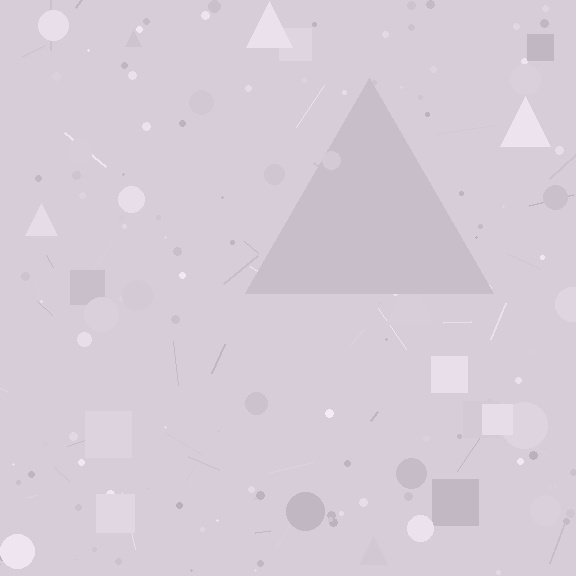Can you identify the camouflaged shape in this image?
The camouflaged shape is a triangle.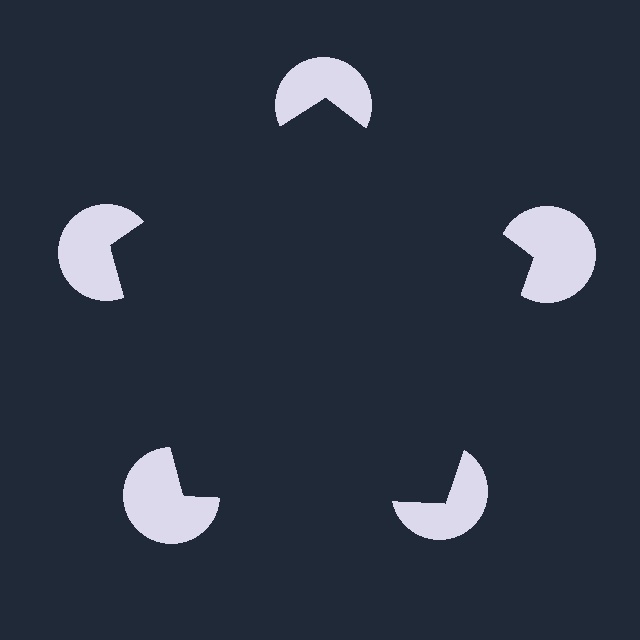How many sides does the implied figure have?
5 sides.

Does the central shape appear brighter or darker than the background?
It typically appears slightly darker than the background, even though no actual brightness change is drawn.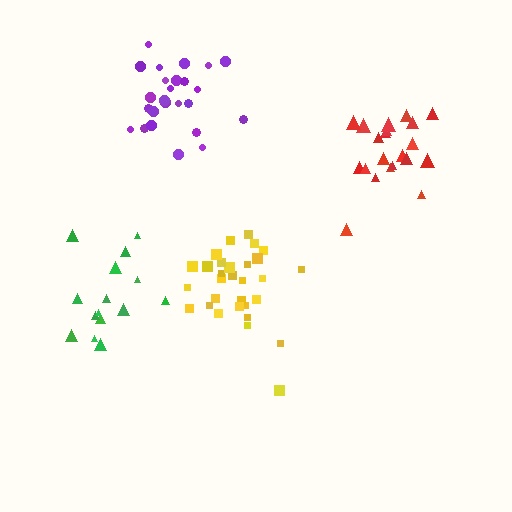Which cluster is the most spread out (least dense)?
Green.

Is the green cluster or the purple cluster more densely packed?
Purple.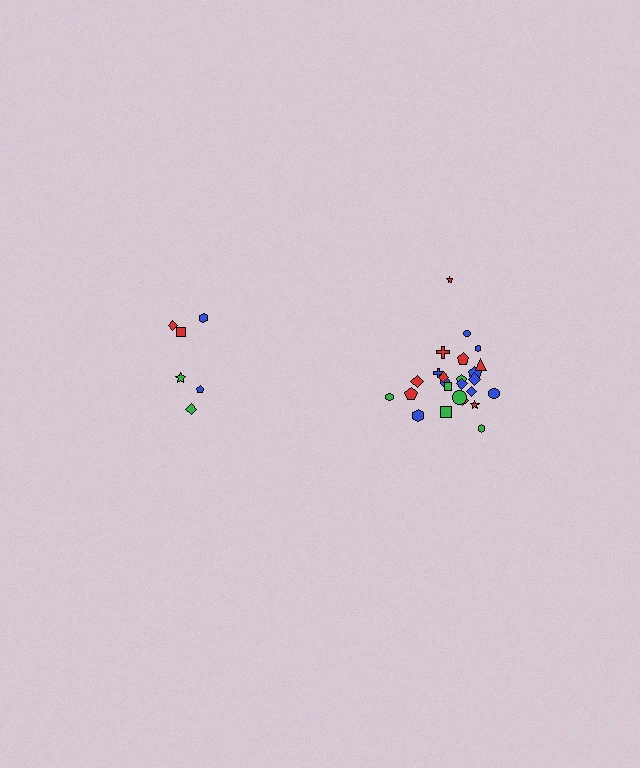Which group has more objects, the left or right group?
The right group.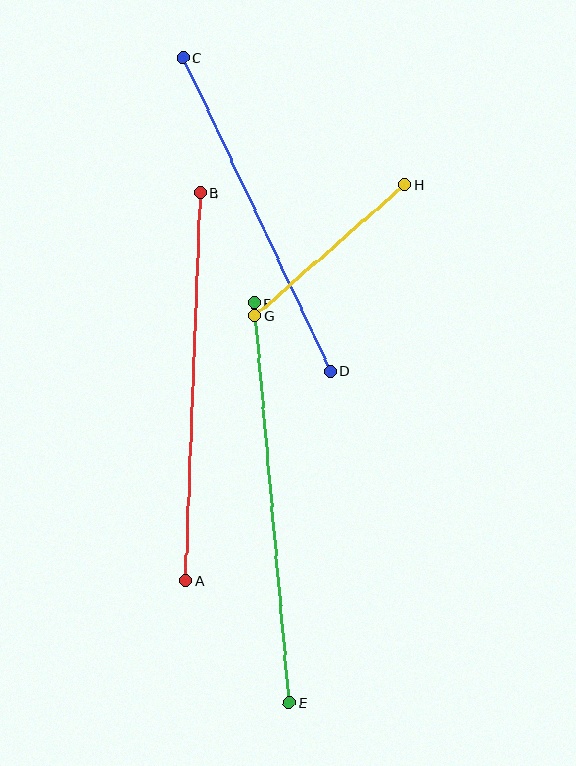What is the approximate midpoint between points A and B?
The midpoint is at approximately (193, 387) pixels.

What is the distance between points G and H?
The distance is approximately 199 pixels.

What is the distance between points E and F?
The distance is approximately 401 pixels.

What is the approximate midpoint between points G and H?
The midpoint is at approximately (330, 250) pixels.